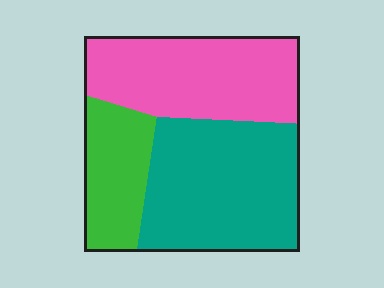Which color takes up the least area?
Green, at roughly 20%.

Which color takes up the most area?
Teal, at roughly 45%.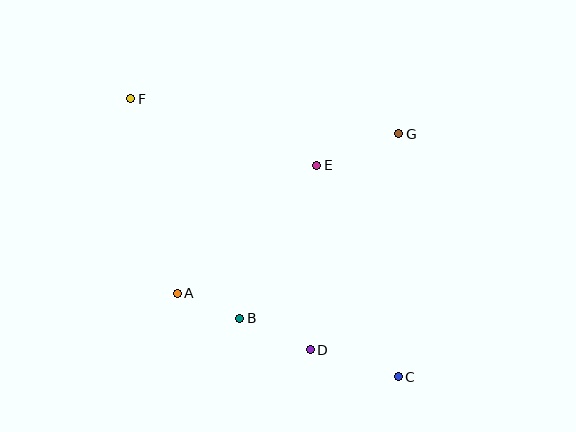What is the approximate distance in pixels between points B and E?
The distance between B and E is approximately 171 pixels.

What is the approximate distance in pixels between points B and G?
The distance between B and G is approximately 244 pixels.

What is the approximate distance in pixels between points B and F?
The distance between B and F is approximately 245 pixels.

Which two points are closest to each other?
Points A and B are closest to each other.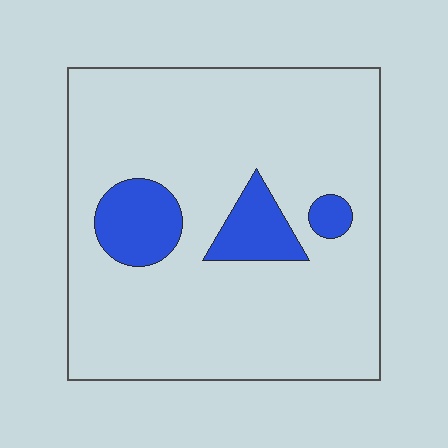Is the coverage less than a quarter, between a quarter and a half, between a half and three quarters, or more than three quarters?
Less than a quarter.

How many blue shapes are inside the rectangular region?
3.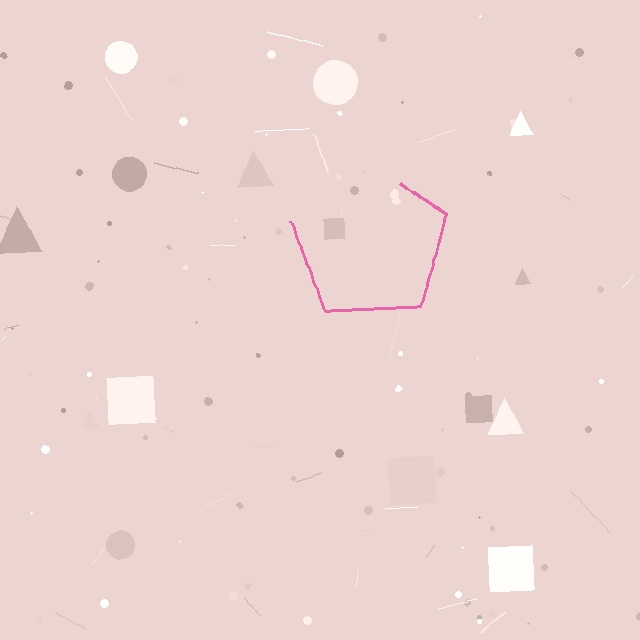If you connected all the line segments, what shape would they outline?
They would outline a pentagon.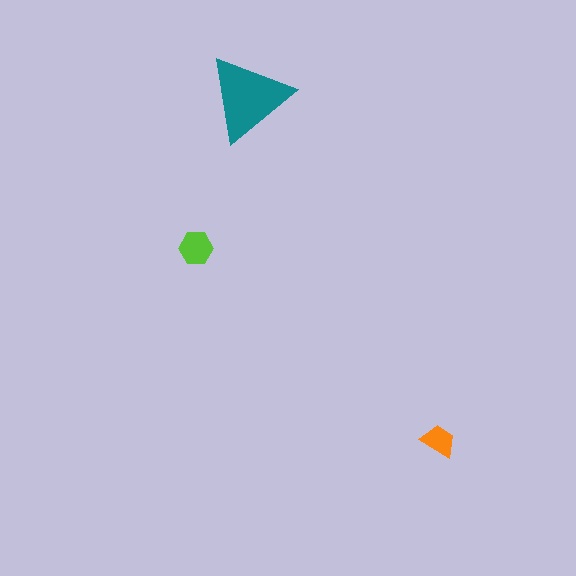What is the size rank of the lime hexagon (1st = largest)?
2nd.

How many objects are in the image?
There are 3 objects in the image.